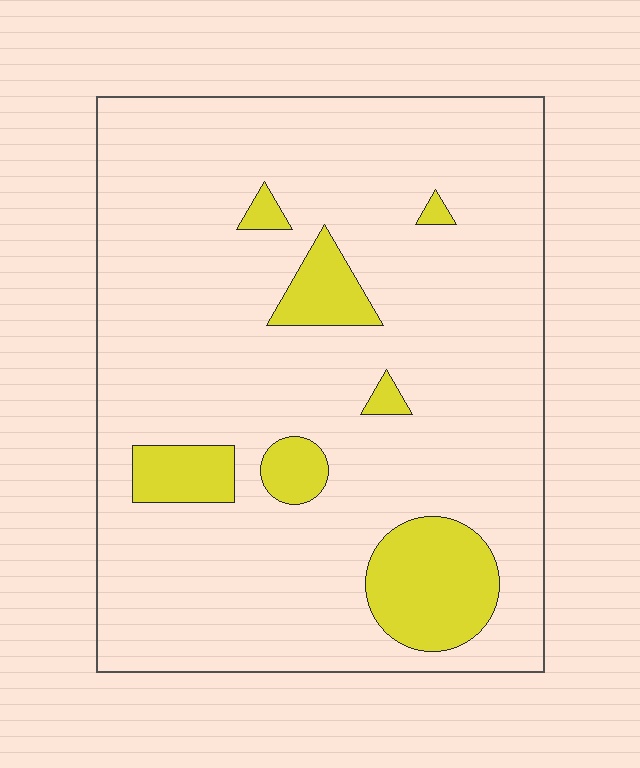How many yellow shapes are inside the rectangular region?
7.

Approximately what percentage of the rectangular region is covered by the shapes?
Approximately 15%.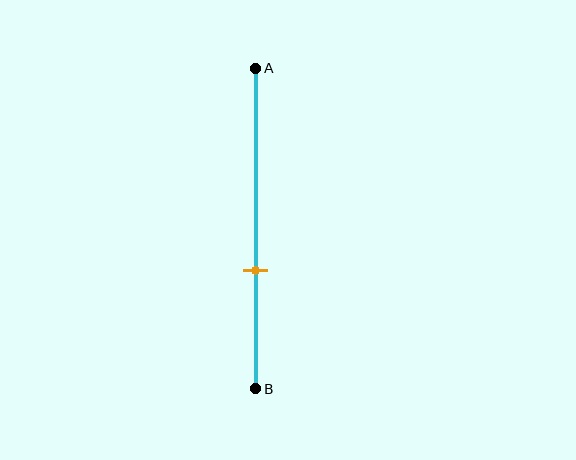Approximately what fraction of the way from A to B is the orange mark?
The orange mark is approximately 65% of the way from A to B.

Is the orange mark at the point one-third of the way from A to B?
No, the mark is at about 65% from A, not at the 33% one-third point.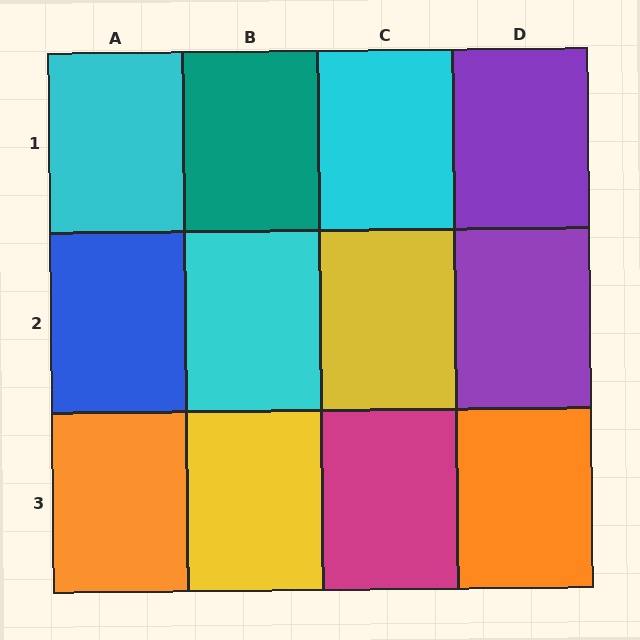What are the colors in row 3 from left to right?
Orange, yellow, magenta, orange.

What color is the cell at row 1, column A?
Cyan.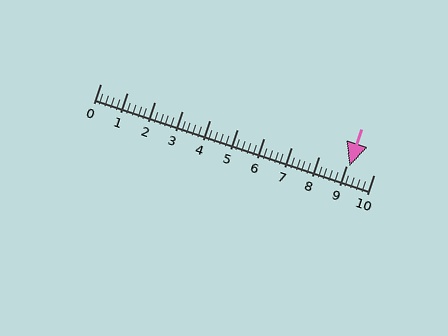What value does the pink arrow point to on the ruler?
The pink arrow points to approximately 9.1.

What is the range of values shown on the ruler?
The ruler shows values from 0 to 10.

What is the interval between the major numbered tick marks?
The major tick marks are spaced 1 units apart.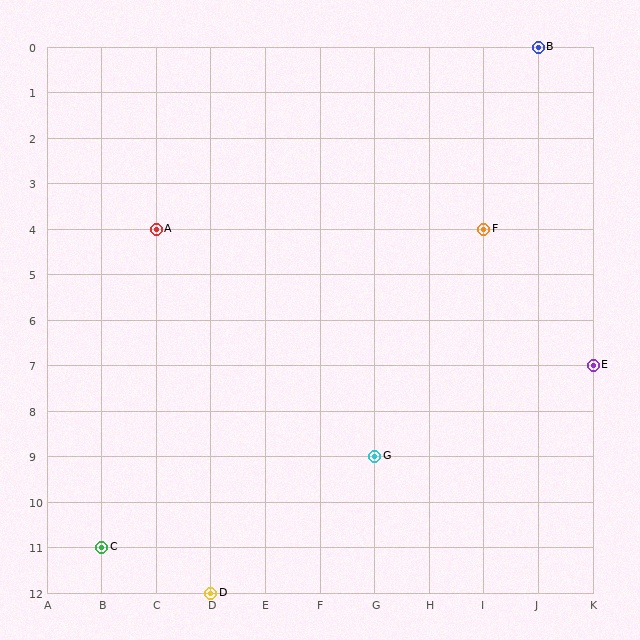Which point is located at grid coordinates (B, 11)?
Point C is at (B, 11).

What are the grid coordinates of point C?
Point C is at grid coordinates (B, 11).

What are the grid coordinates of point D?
Point D is at grid coordinates (D, 12).